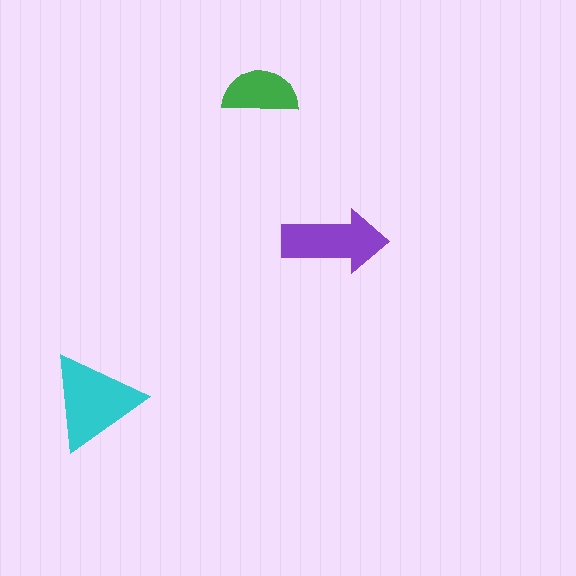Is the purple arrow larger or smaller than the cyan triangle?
Smaller.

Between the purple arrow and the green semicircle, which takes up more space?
The purple arrow.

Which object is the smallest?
The green semicircle.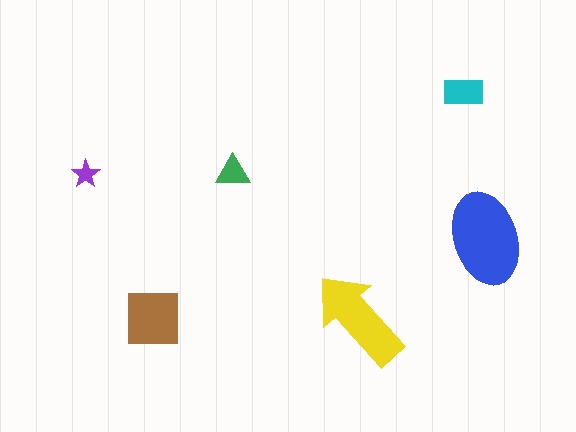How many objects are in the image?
There are 6 objects in the image.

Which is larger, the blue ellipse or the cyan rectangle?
The blue ellipse.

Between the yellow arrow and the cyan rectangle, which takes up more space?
The yellow arrow.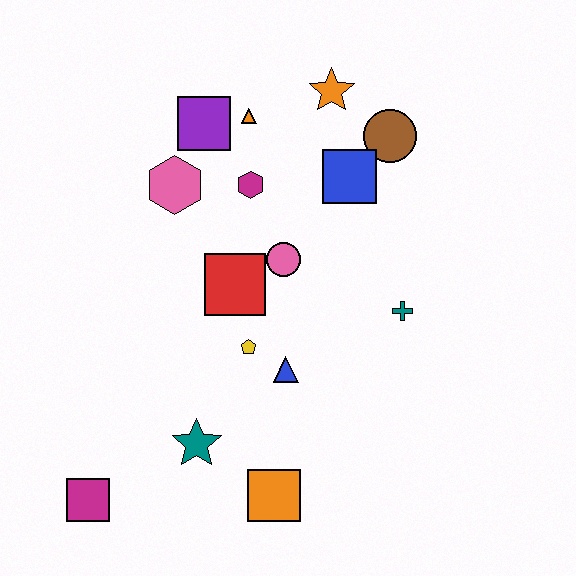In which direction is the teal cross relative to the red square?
The teal cross is to the right of the red square.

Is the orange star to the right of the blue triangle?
Yes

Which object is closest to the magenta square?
The teal star is closest to the magenta square.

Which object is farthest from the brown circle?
The magenta square is farthest from the brown circle.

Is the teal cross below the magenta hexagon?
Yes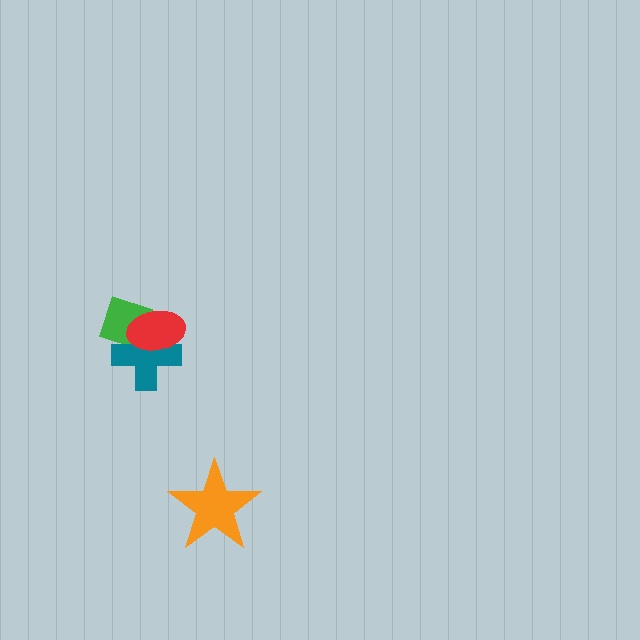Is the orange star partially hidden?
No, no other shape covers it.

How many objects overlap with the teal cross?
2 objects overlap with the teal cross.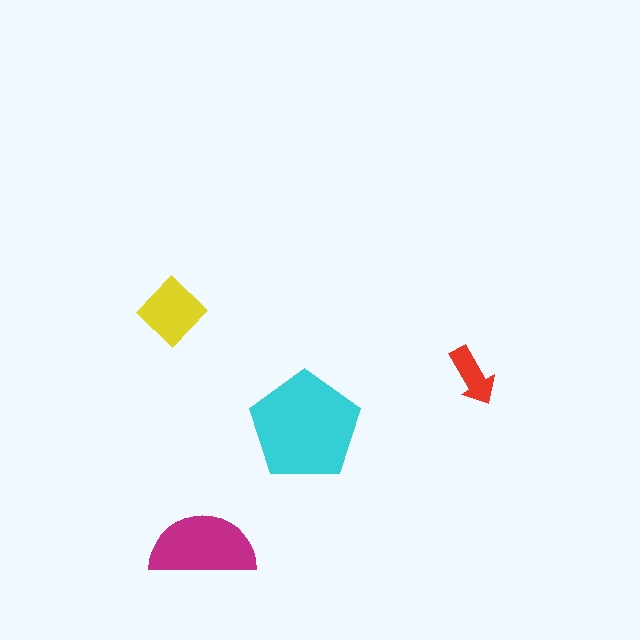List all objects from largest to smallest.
The cyan pentagon, the magenta semicircle, the yellow diamond, the red arrow.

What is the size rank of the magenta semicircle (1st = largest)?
2nd.